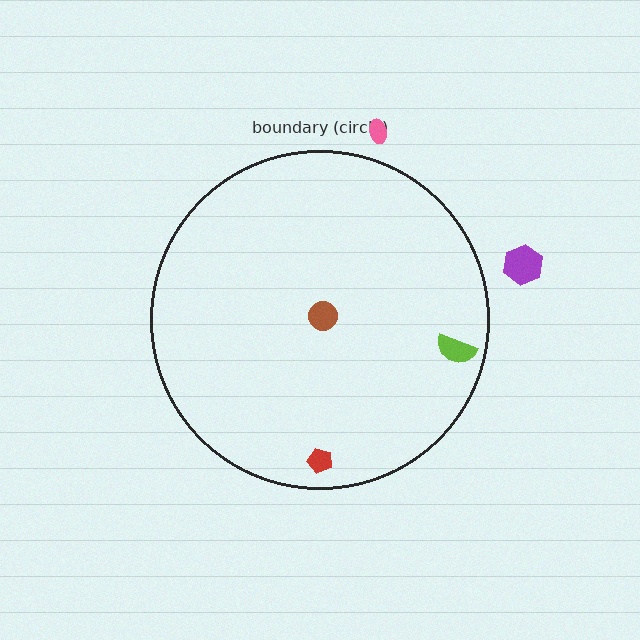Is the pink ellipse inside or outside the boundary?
Outside.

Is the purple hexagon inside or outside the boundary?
Outside.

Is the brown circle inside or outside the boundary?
Inside.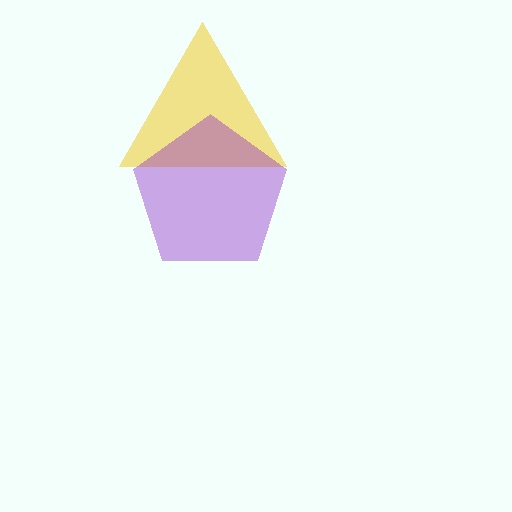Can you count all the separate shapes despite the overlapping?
Yes, there are 2 separate shapes.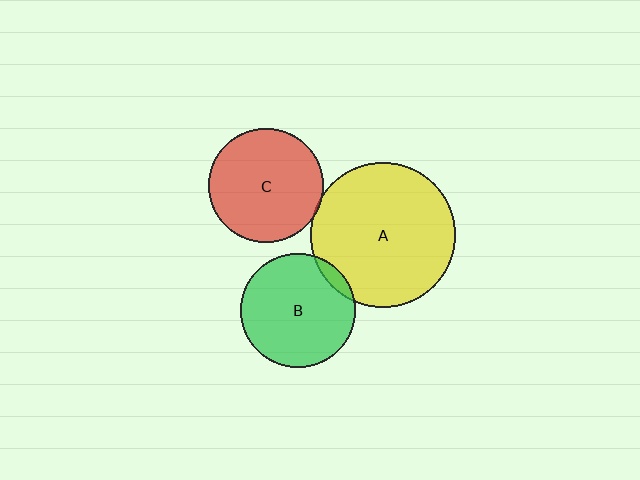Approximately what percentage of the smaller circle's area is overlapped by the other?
Approximately 5%.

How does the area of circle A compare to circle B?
Approximately 1.6 times.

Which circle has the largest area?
Circle A (yellow).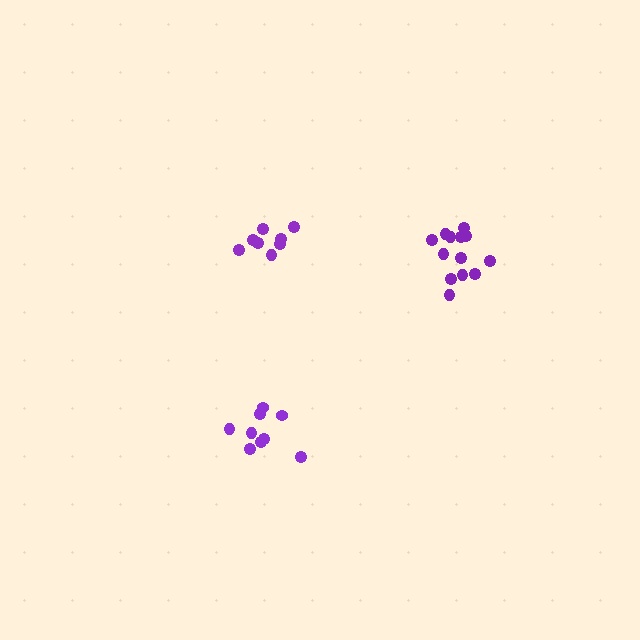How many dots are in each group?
Group 1: 9 dots, Group 2: 13 dots, Group 3: 8 dots (30 total).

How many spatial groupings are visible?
There are 3 spatial groupings.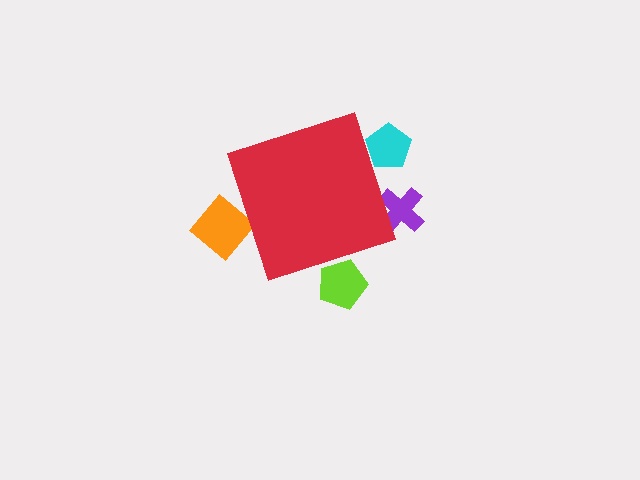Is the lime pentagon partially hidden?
Yes, the lime pentagon is partially hidden behind the red diamond.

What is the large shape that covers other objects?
A red diamond.